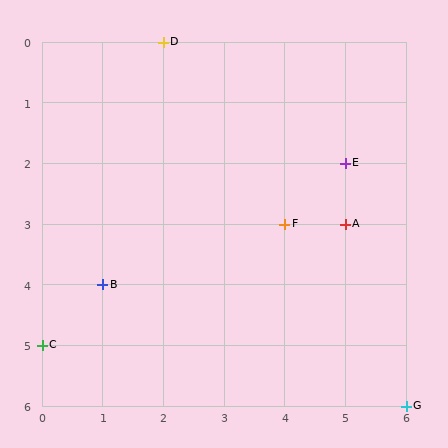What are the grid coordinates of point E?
Point E is at grid coordinates (5, 2).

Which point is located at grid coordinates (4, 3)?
Point F is at (4, 3).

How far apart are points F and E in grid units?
Points F and E are 1 column and 1 row apart (about 1.4 grid units diagonally).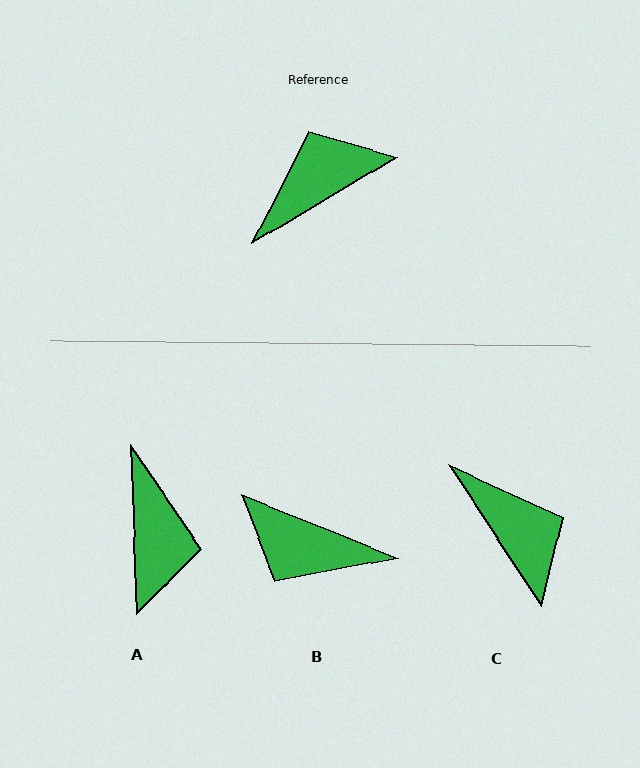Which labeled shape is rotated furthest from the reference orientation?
B, about 128 degrees away.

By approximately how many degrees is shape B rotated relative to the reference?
Approximately 128 degrees counter-clockwise.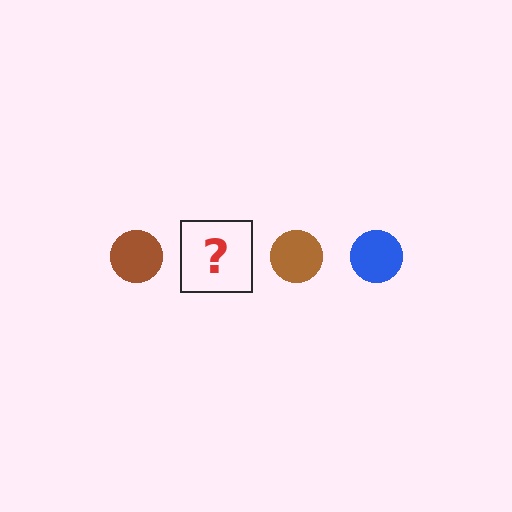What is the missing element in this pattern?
The missing element is a blue circle.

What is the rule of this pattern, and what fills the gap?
The rule is that the pattern cycles through brown, blue circles. The gap should be filled with a blue circle.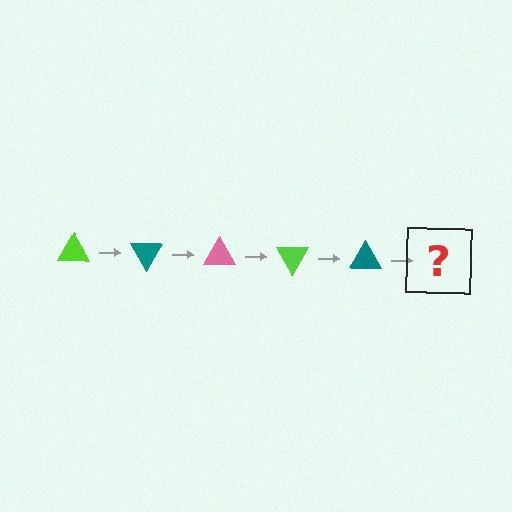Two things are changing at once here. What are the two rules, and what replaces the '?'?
The two rules are that it rotates 60 degrees each step and the color cycles through lime, teal, and pink. The '?' should be a pink triangle, rotated 300 degrees from the start.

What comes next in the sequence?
The next element should be a pink triangle, rotated 300 degrees from the start.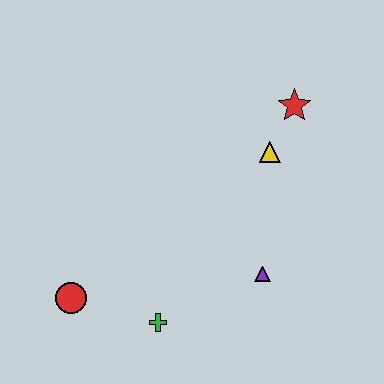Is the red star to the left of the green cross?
No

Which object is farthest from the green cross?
The red star is farthest from the green cross.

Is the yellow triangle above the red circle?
Yes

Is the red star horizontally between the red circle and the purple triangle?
No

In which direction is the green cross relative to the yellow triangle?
The green cross is below the yellow triangle.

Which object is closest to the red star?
The yellow triangle is closest to the red star.